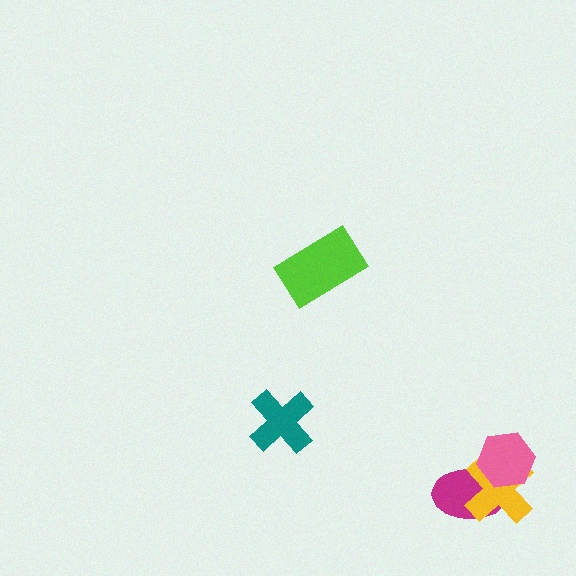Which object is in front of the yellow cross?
The pink hexagon is in front of the yellow cross.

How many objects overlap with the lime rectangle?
0 objects overlap with the lime rectangle.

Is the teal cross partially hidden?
No, no other shape covers it.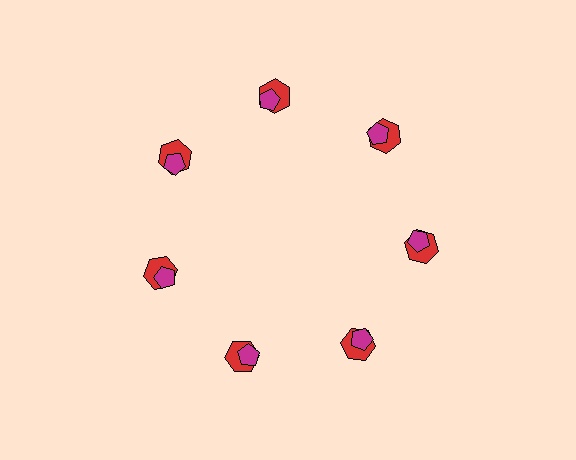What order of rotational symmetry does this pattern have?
This pattern has 7-fold rotational symmetry.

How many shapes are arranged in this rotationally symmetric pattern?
There are 14 shapes, arranged in 7 groups of 2.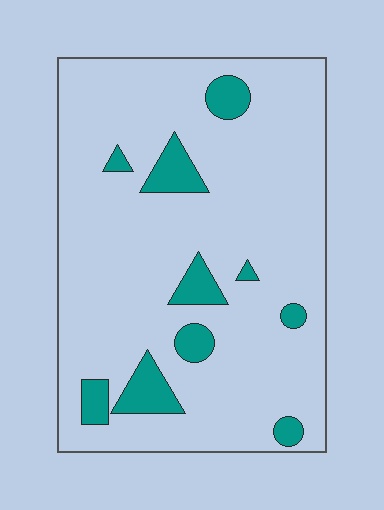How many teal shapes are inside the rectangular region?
10.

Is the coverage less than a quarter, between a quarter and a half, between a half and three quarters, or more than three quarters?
Less than a quarter.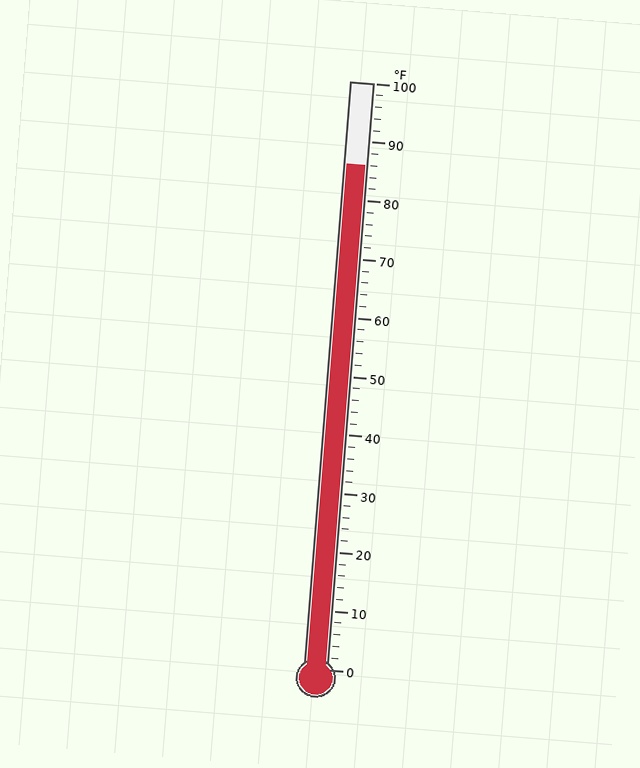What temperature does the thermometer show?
The thermometer shows approximately 86°F.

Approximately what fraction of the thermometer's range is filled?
The thermometer is filled to approximately 85% of its range.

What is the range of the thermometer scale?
The thermometer scale ranges from 0°F to 100°F.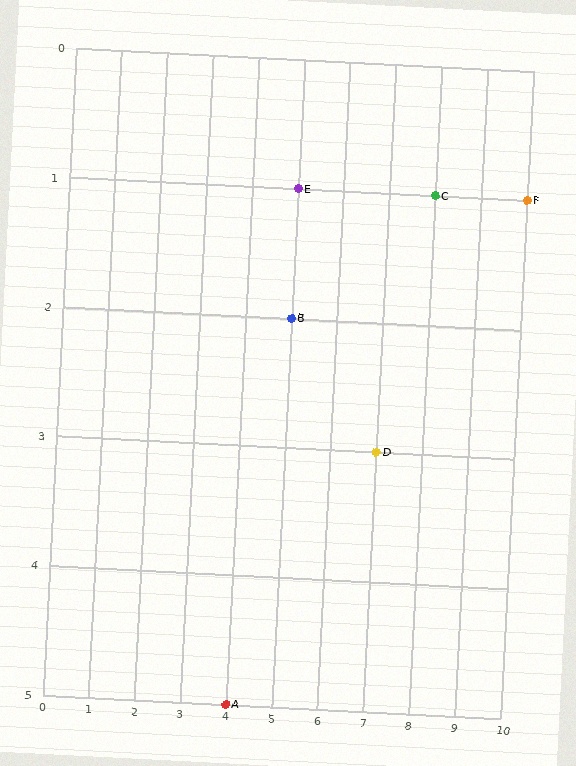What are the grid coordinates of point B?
Point B is at grid coordinates (5, 2).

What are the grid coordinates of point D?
Point D is at grid coordinates (7, 3).